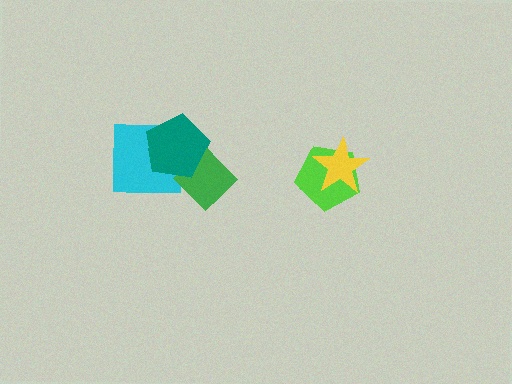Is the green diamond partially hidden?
Yes, it is partially covered by another shape.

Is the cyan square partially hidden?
Yes, it is partially covered by another shape.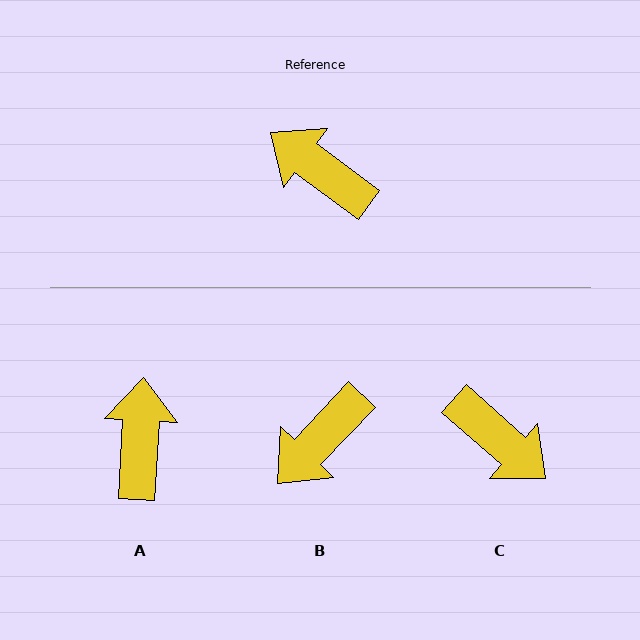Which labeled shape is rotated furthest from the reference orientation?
C, about 175 degrees away.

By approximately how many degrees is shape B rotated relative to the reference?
Approximately 83 degrees counter-clockwise.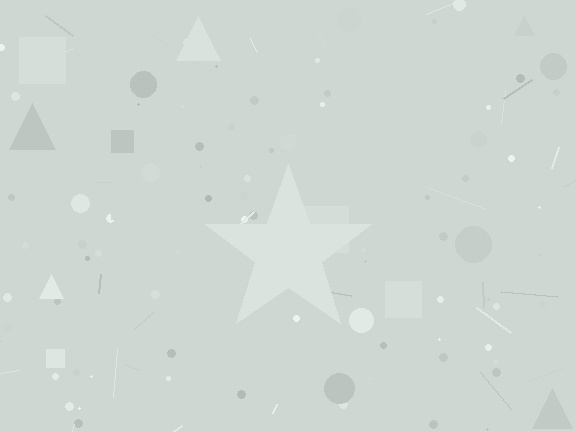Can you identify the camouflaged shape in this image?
The camouflaged shape is a star.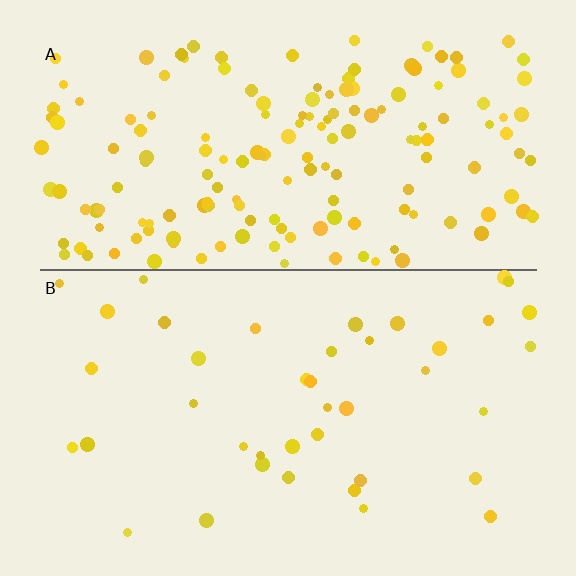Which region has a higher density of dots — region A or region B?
A (the top).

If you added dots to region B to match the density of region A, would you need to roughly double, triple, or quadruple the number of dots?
Approximately quadruple.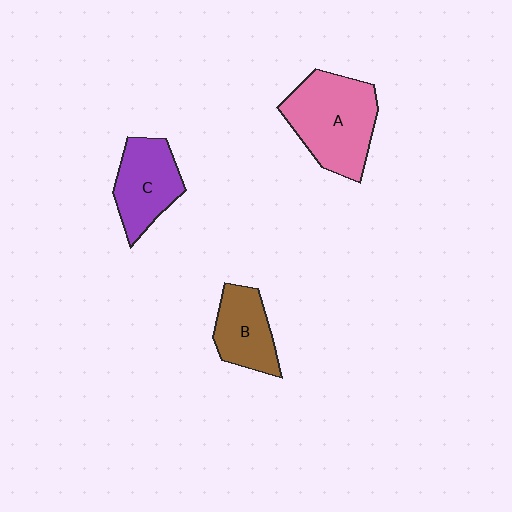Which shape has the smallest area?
Shape B (brown).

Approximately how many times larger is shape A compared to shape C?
Approximately 1.5 times.